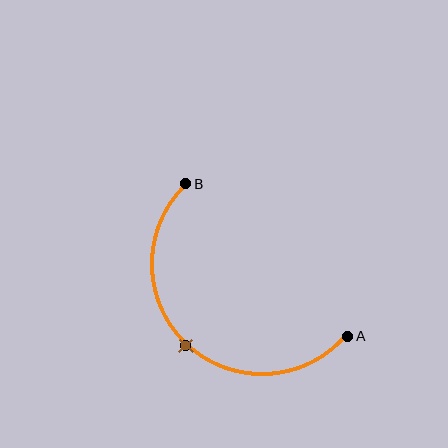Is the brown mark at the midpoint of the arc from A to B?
Yes. The brown mark lies on the arc at equal arc-length from both A and B — it is the arc midpoint.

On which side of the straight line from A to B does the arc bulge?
The arc bulges below and to the left of the straight line connecting A and B.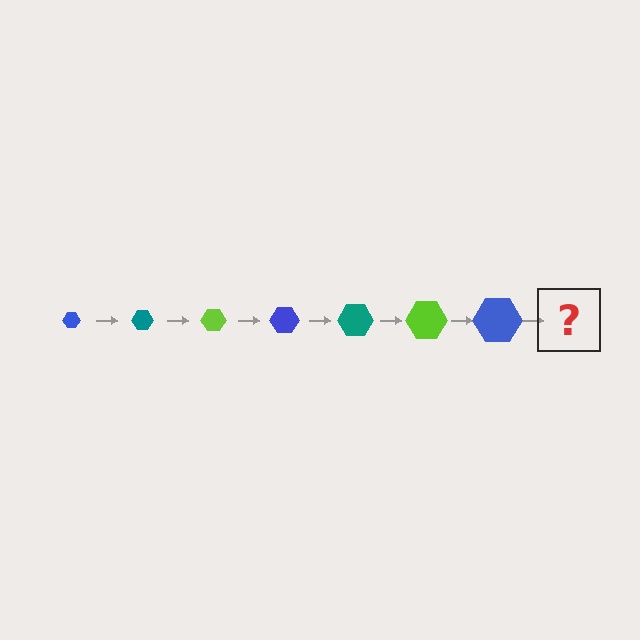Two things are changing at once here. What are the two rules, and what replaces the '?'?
The two rules are that the hexagon grows larger each step and the color cycles through blue, teal, and lime. The '?' should be a teal hexagon, larger than the previous one.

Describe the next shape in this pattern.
It should be a teal hexagon, larger than the previous one.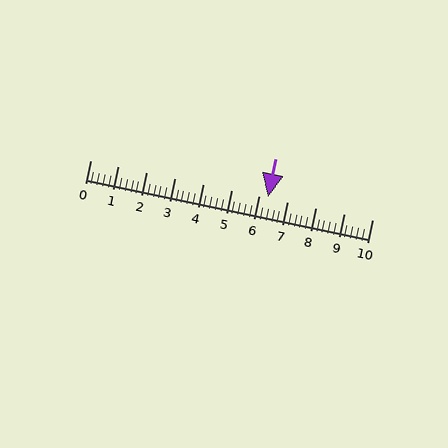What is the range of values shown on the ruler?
The ruler shows values from 0 to 10.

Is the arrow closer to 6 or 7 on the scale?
The arrow is closer to 6.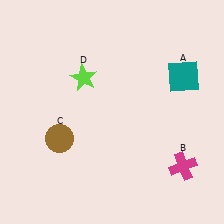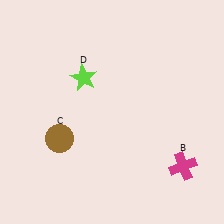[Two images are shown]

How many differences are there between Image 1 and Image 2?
There is 1 difference between the two images.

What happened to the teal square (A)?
The teal square (A) was removed in Image 2. It was in the top-right area of Image 1.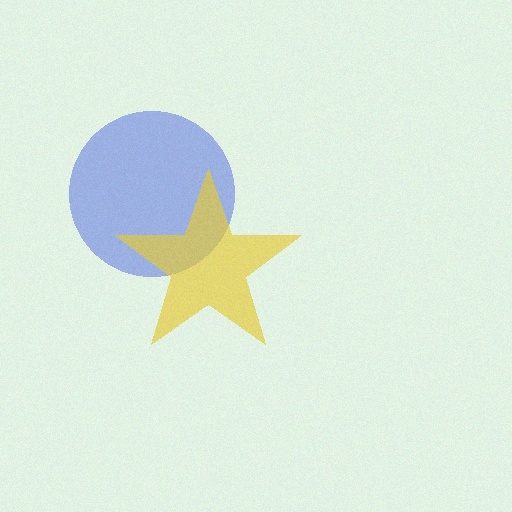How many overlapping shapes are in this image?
There are 2 overlapping shapes in the image.